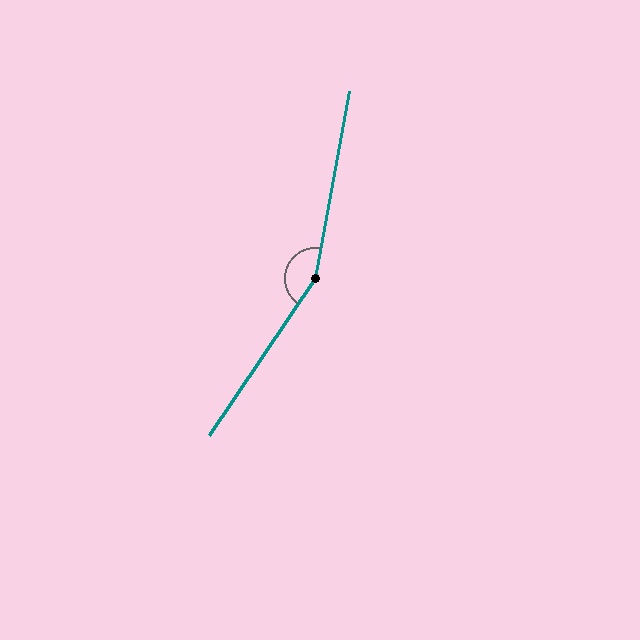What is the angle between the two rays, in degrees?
Approximately 156 degrees.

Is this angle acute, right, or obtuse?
It is obtuse.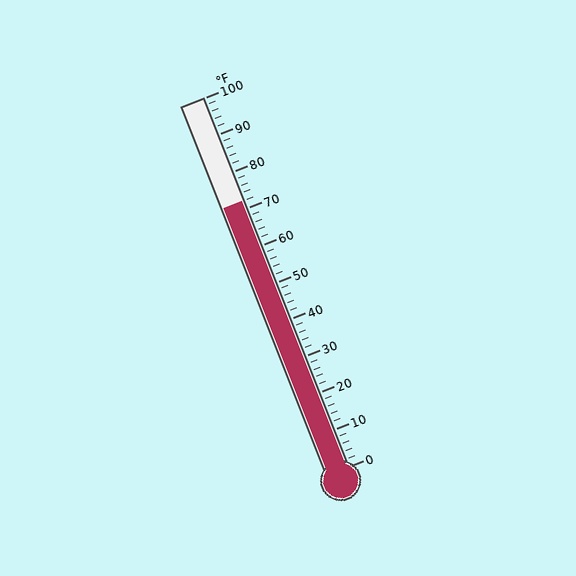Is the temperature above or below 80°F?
The temperature is below 80°F.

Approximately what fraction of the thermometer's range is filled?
The thermometer is filled to approximately 70% of its range.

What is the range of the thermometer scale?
The thermometer scale ranges from 0°F to 100°F.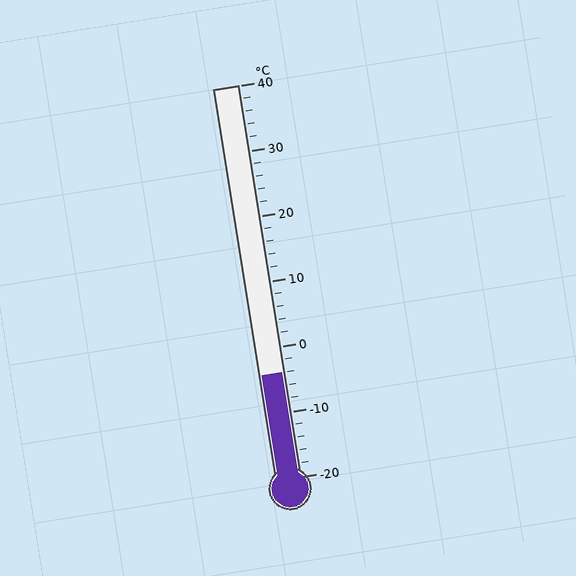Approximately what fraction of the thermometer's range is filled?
The thermometer is filled to approximately 25% of its range.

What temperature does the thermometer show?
The thermometer shows approximately -4°C.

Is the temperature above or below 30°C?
The temperature is below 30°C.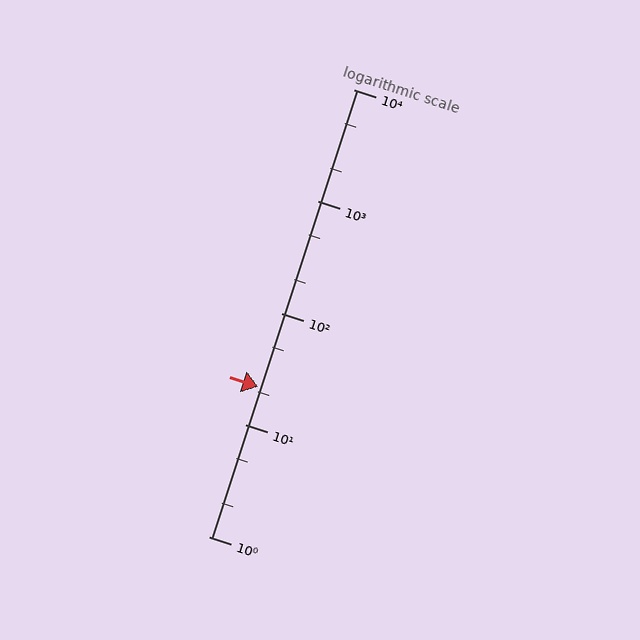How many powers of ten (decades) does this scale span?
The scale spans 4 decades, from 1 to 10000.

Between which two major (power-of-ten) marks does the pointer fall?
The pointer is between 10 and 100.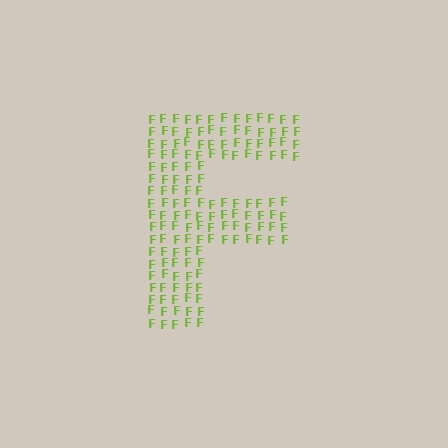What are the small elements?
The small elements are letter F's.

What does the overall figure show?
The overall figure shows the letter F.